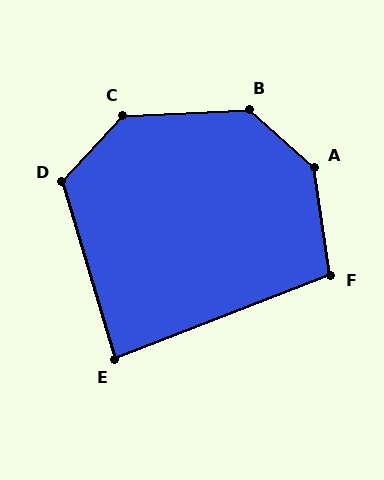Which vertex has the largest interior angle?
A, at approximately 140 degrees.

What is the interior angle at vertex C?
Approximately 135 degrees (obtuse).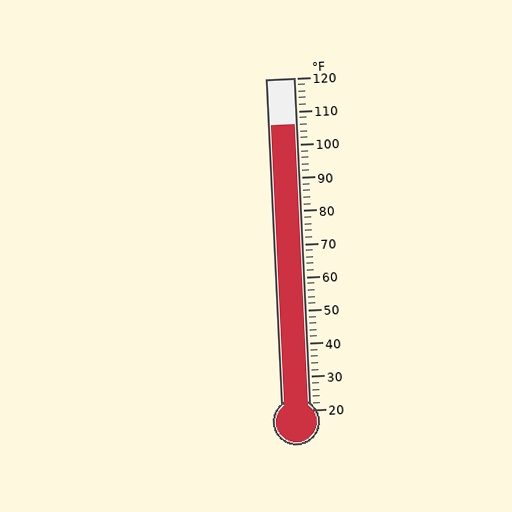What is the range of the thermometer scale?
The thermometer scale ranges from 20°F to 120°F.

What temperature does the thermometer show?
The thermometer shows approximately 106°F.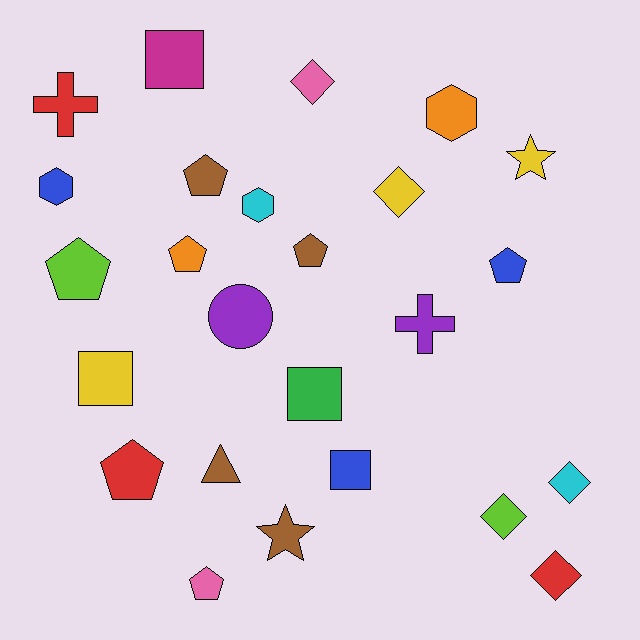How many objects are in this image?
There are 25 objects.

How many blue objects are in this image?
There are 3 blue objects.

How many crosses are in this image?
There are 2 crosses.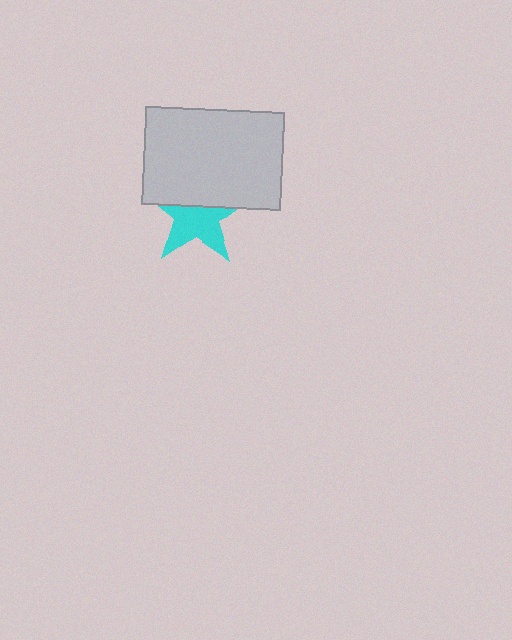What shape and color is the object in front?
The object in front is a light gray rectangle.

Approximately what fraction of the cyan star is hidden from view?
Roughly 42% of the cyan star is hidden behind the light gray rectangle.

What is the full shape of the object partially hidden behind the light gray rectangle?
The partially hidden object is a cyan star.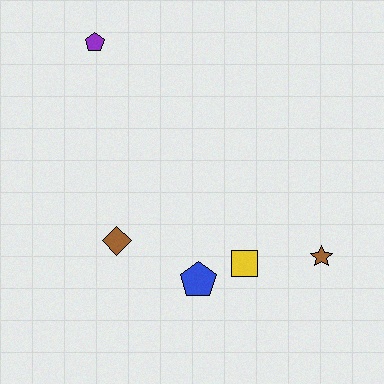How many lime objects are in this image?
There are no lime objects.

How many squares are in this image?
There is 1 square.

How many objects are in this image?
There are 5 objects.